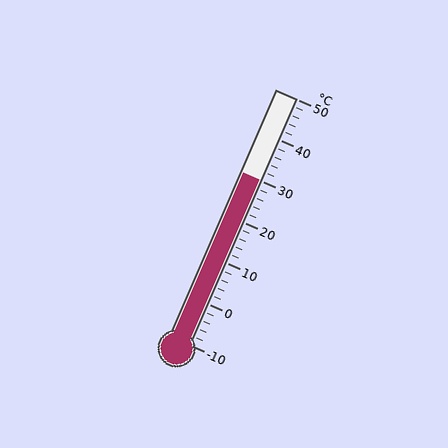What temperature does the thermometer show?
The thermometer shows approximately 30°C.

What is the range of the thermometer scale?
The thermometer scale ranges from -10°C to 50°C.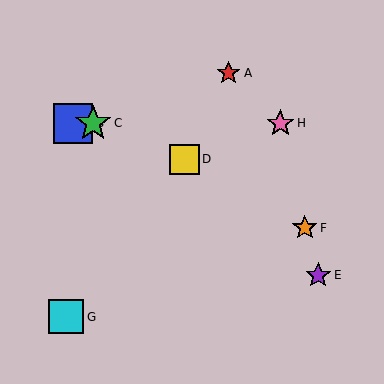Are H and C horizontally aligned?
Yes, both are at y≈123.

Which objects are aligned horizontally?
Objects B, C, H are aligned horizontally.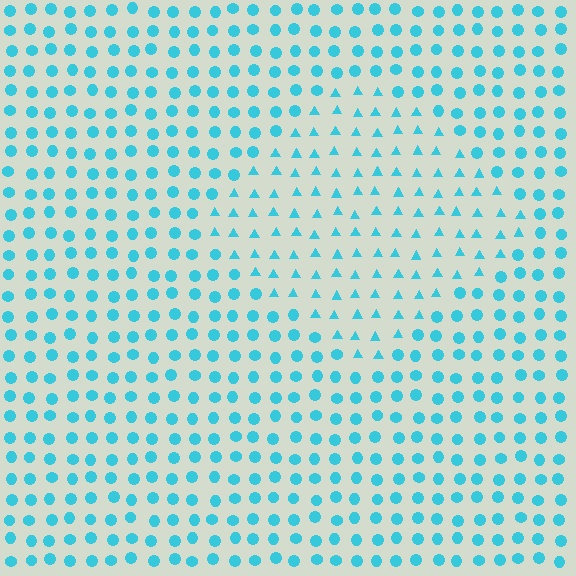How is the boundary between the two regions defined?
The boundary is defined by a change in element shape: triangles inside vs. circles outside. All elements share the same color and spacing.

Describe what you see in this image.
The image is filled with small cyan elements arranged in a uniform grid. A diamond-shaped region contains triangles, while the surrounding area contains circles. The boundary is defined purely by the change in element shape.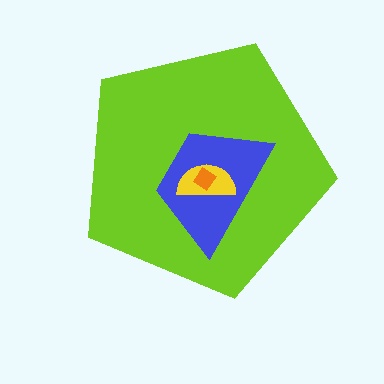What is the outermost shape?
The lime pentagon.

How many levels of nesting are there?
4.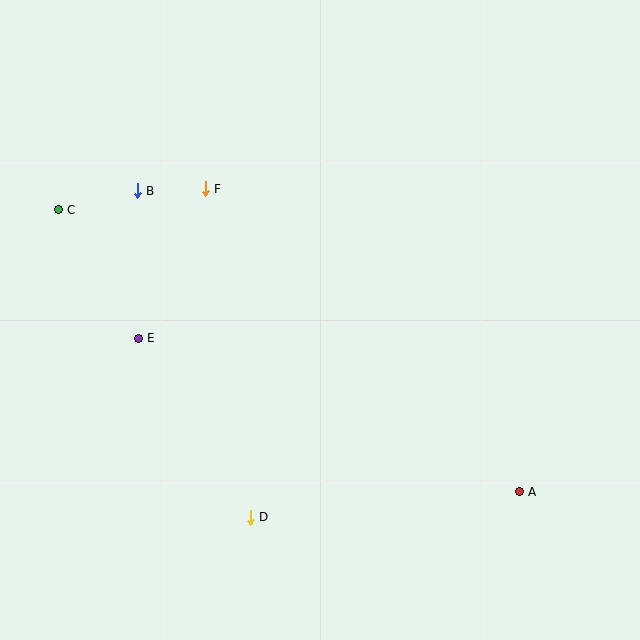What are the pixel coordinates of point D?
Point D is at (250, 517).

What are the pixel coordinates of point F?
Point F is at (205, 189).